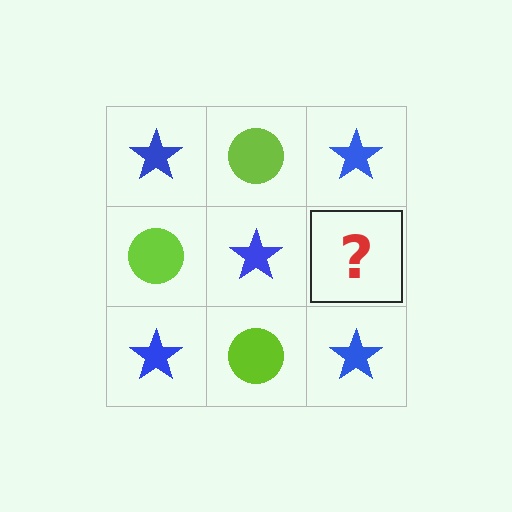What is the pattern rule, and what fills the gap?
The rule is that it alternates blue star and lime circle in a checkerboard pattern. The gap should be filled with a lime circle.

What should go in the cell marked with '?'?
The missing cell should contain a lime circle.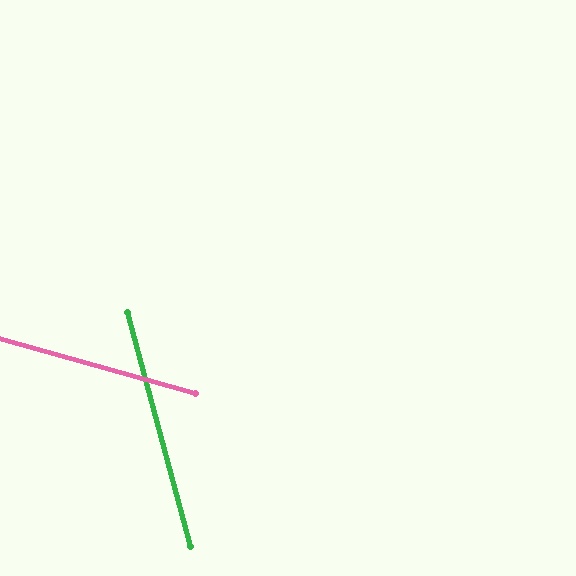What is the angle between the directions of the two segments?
Approximately 59 degrees.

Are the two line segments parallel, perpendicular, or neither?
Neither parallel nor perpendicular — they differ by about 59°.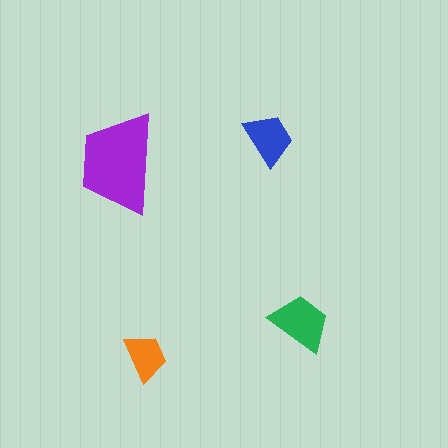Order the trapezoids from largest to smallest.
the purple one, the green one, the blue one, the orange one.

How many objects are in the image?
There are 4 objects in the image.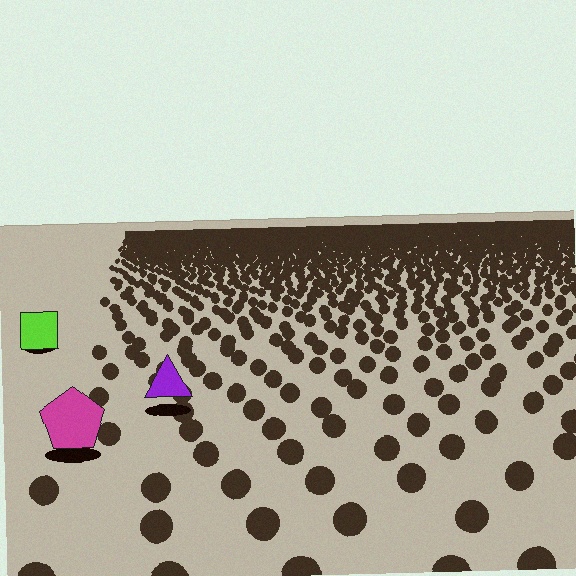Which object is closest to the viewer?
The magenta pentagon is closest. The texture marks near it are larger and more spread out.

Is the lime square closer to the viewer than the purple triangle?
No. The purple triangle is closer — you can tell from the texture gradient: the ground texture is coarser near it.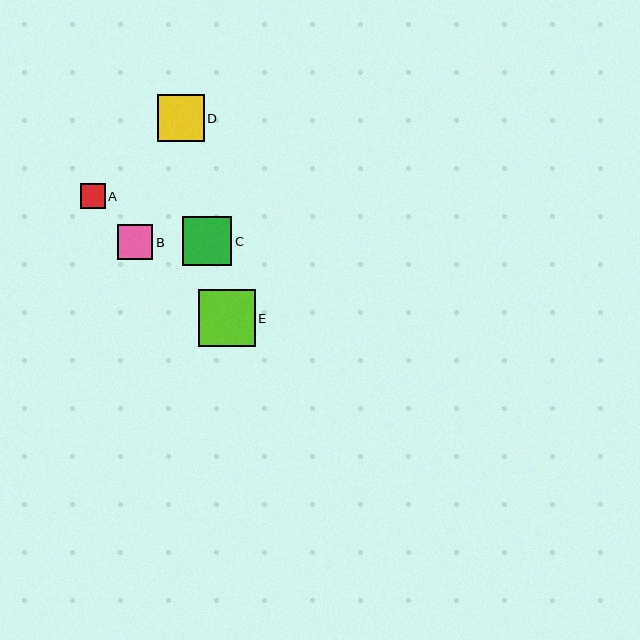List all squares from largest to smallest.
From largest to smallest: E, C, D, B, A.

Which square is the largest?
Square E is the largest with a size of approximately 57 pixels.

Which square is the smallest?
Square A is the smallest with a size of approximately 25 pixels.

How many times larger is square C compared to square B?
Square C is approximately 1.4 times the size of square B.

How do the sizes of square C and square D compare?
Square C and square D are approximately the same size.